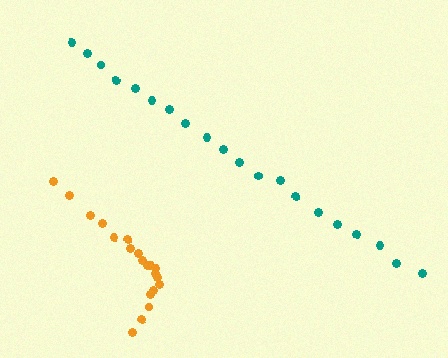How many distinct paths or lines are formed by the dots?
There are 2 distinct paths.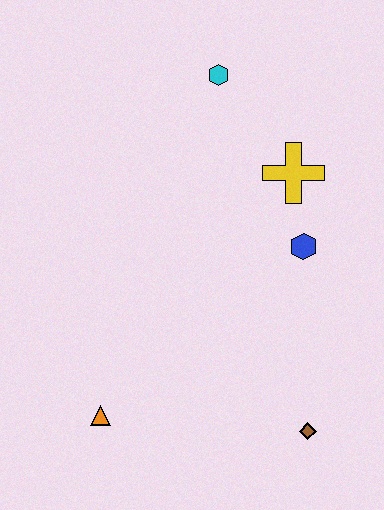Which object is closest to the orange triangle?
The brown diamond is closest to the orange triangle.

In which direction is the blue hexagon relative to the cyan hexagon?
The blue hexagon is below the cyan hexagon.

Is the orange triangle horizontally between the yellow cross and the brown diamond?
No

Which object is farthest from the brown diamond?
The cyan hexagon is farthest from the brown diamond.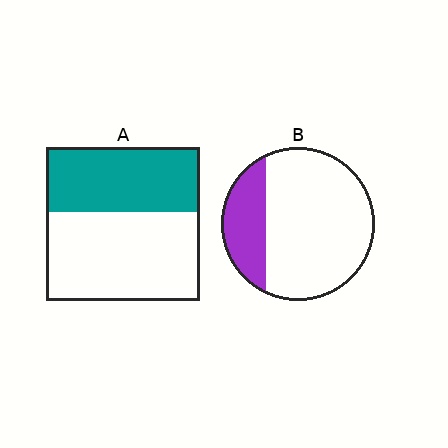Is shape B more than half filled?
No.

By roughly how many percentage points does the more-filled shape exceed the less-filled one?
By roughly 20 percentage points (A over B).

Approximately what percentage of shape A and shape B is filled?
A is approximately 40% and B is approximately 25%.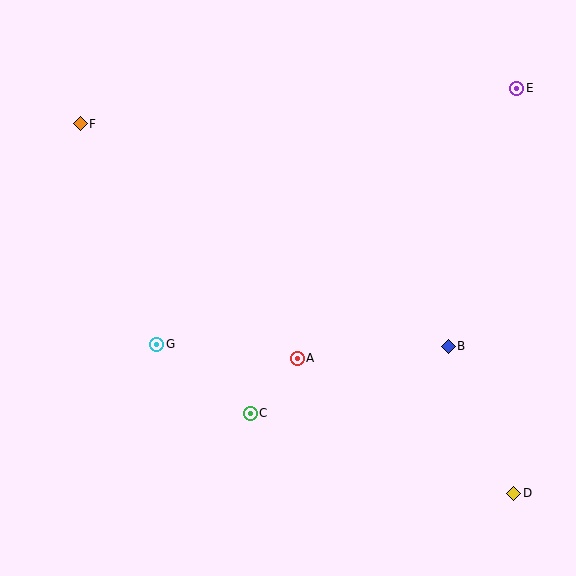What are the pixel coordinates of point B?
Point B is at (448, 346).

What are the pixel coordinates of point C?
Point C is at (250, 413).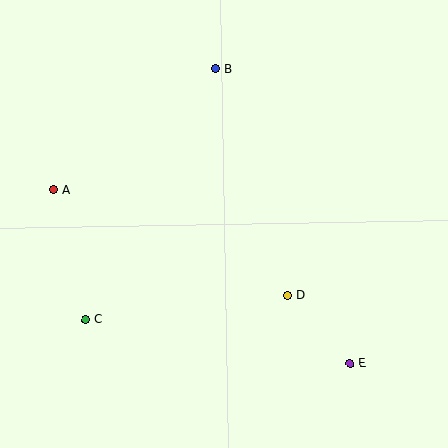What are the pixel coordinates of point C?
Point C is at (85, 320).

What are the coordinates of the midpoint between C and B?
The midpoint between C and B is at (151, 194).